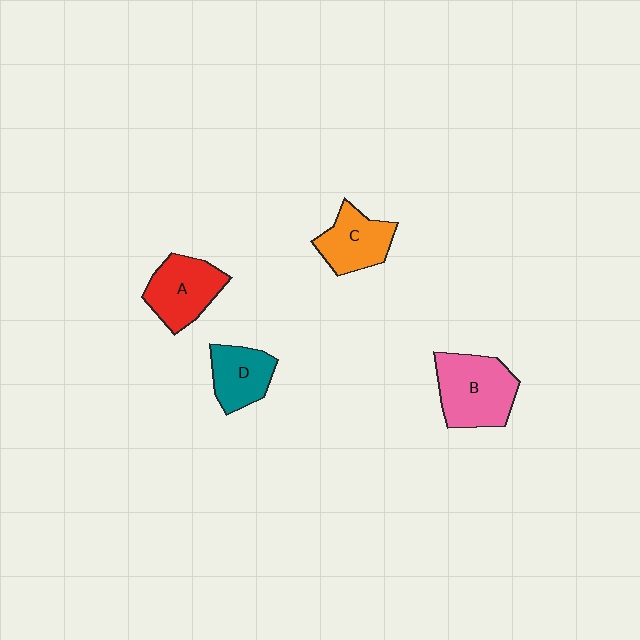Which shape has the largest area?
Shape B (pink).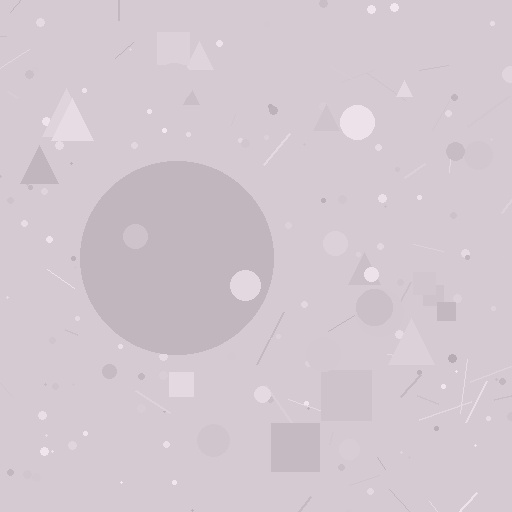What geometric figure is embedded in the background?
A circle is embedded in the background.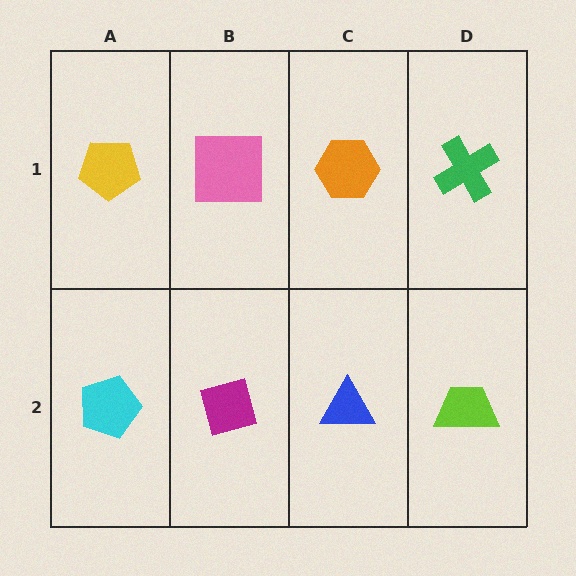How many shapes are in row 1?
4 shapes.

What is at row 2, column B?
A magenta diamond.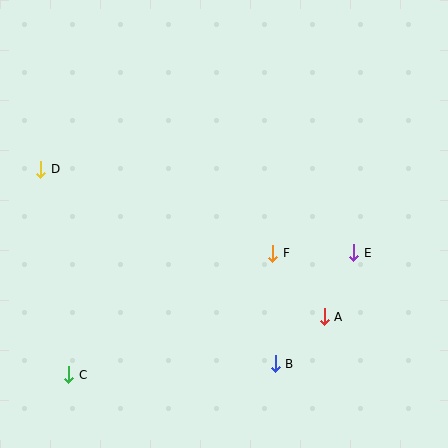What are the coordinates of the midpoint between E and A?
The midpoint between E and A is at (339, 285).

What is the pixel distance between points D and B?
The distance between D and B is 305 pixels.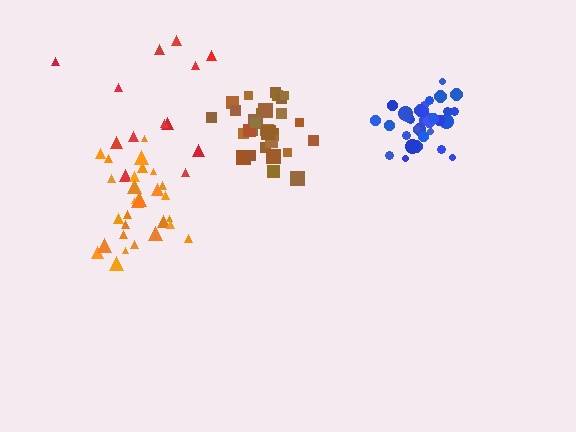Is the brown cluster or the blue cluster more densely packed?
Blue.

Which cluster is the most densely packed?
Blue.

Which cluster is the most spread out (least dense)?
Red.